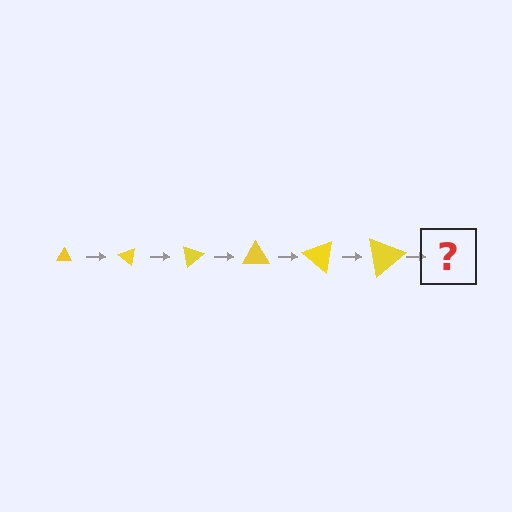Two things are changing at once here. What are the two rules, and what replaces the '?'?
The two rules are that the triangle grows larger each step and it rotates 40 degrees each step. The '?' should be a triangle, larger than the previous one and rotated 240 degrees from the start.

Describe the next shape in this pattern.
It should be a triangle, larger than the previous one and rotated 240 degrees from the start.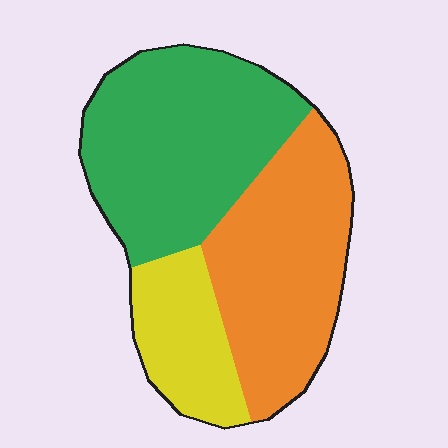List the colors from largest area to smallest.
From largest to smallest: green, orange, yellow.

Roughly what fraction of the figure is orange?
Orange takes up between a third and a half of the figure.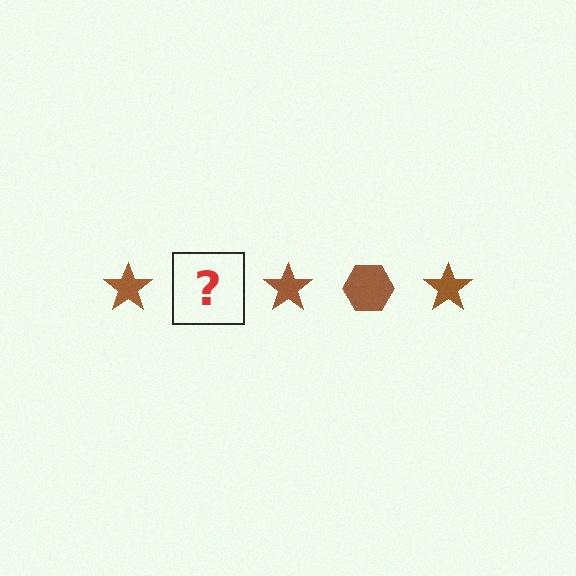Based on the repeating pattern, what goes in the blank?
The blank should be a brown hexagon.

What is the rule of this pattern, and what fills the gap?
The rule is that the pattern cycles through star, hexagon shapes in brown. The gap should be filled with a brown hexagon.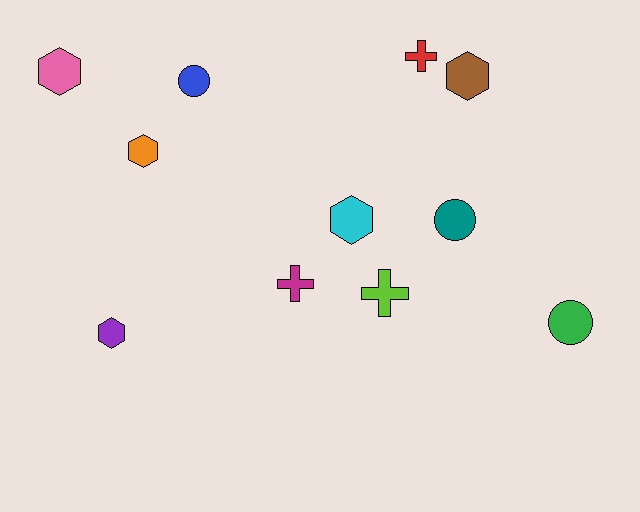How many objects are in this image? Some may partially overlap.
There are 11 objects.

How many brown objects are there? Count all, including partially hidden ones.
There is 1 brown object.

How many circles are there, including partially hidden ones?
There are 3 circles.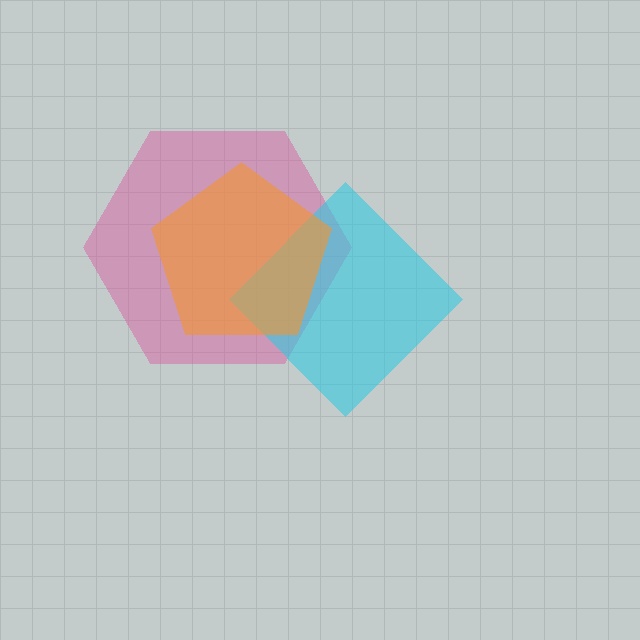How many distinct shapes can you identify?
There are 3 distinct shapes: a pink hexagon, a cyan diamond, an orange pentagon.